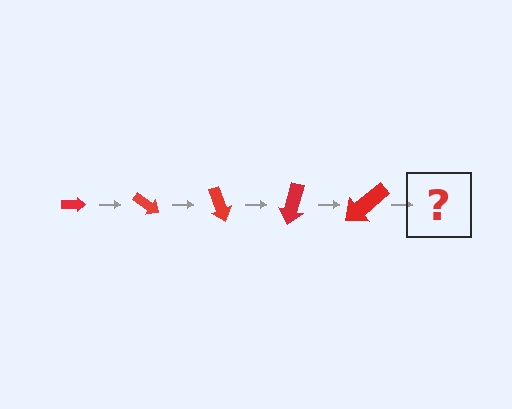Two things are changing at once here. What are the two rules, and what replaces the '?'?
The two rules are that the arrow grows larger each step and it rotates 35 degrees each step. The '?' should be an arrow, larger than the previous one and rotated 175 degrees from the start.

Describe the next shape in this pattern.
It should be an arrow, larger than the previous one and rotated 175 degrees from the start.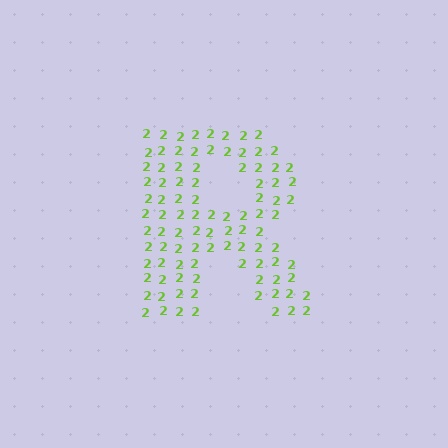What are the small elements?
The small elements are digit 2's.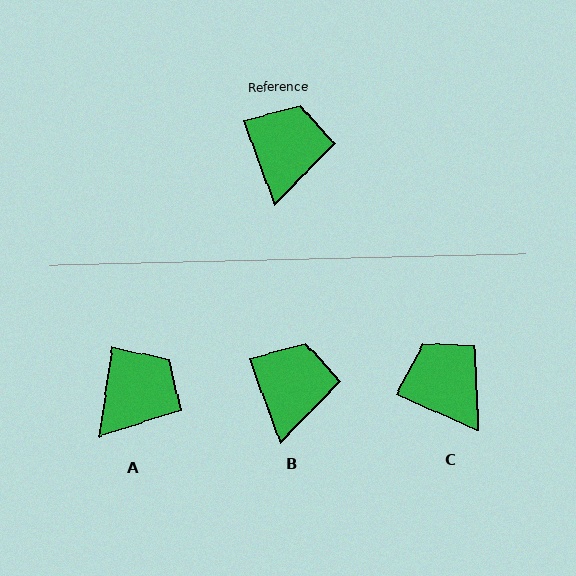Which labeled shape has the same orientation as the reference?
B.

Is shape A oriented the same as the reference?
No, it is off by about 28 degrees.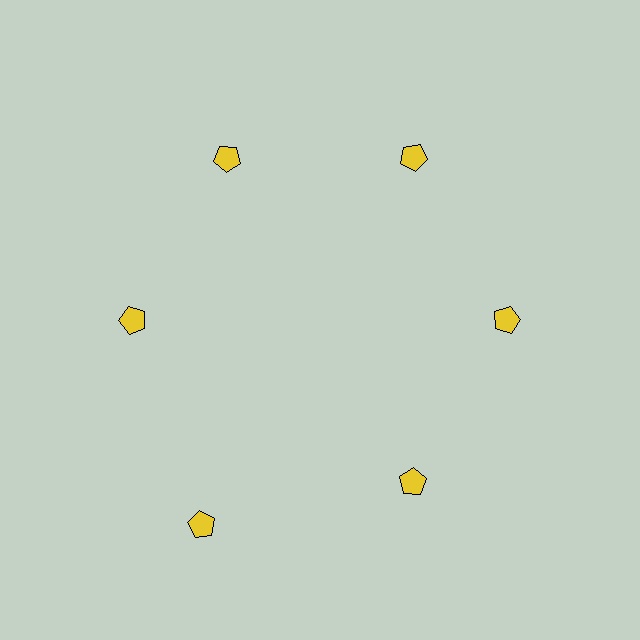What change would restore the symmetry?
The symmetry would be restored by moving it inward, back onto the ring so that all 6 pentagons sit at equal angles and equal distance from the center.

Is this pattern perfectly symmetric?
No. The 6 yellow pentagons are arranged in a ring, but one element near the 7 o'clock position is pushed outward from the center, breaking the 6-fold rotational symmetry.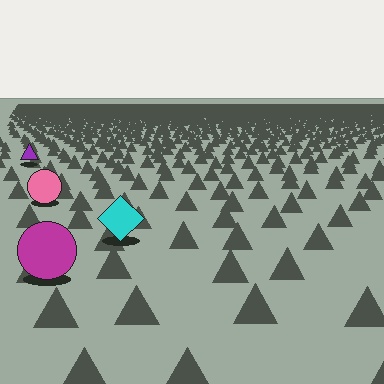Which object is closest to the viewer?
The magenta circle is closest. The texture marks near it are larger and more spread out.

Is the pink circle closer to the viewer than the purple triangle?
Yes. The pink circle is closer — you can tell from the texture gradient: the ground texture is coarser near it.